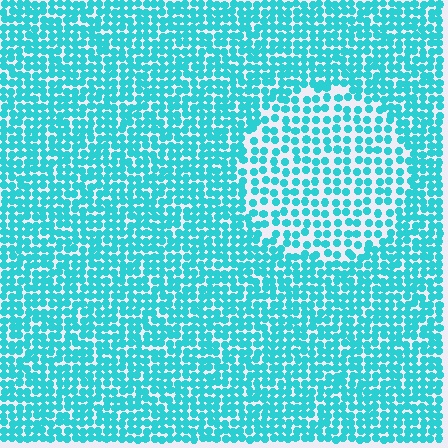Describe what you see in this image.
The image contains small cyan elements arranged at two different densities. A circle-shaped region is visible where the elements are less densely packed than the surrounding area.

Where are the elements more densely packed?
The elements are more densely packed outside the circle boundary.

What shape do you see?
I see a circle.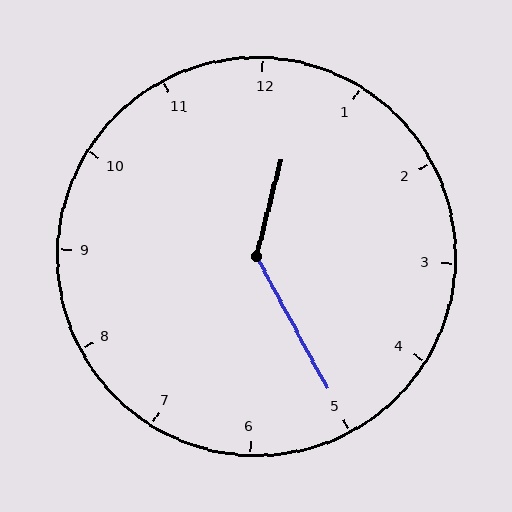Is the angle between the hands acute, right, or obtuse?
It is obtuse.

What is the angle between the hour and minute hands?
Approximately 138 degrees.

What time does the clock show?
12:25.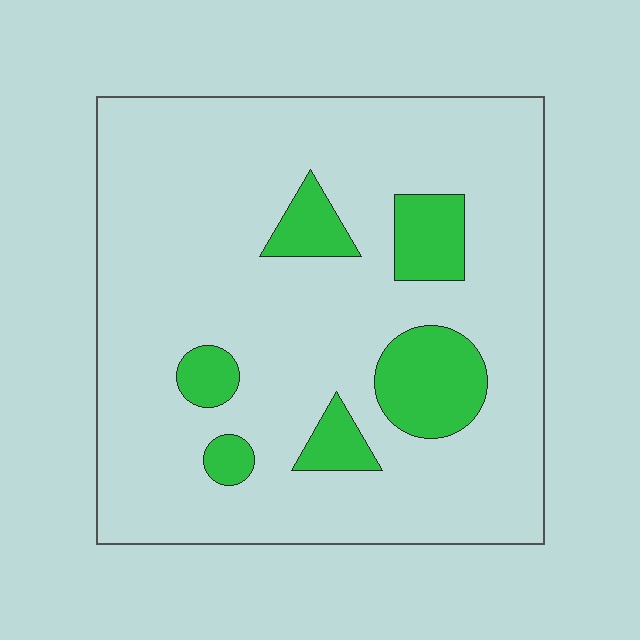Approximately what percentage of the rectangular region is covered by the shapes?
Approximately 15%.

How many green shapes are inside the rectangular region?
6.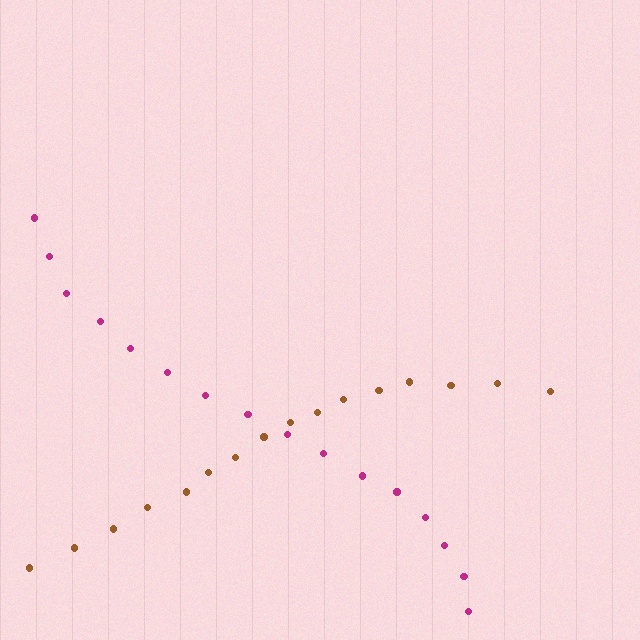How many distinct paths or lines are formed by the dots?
There are 2 distinct paths.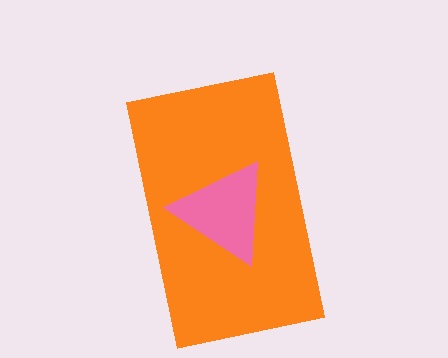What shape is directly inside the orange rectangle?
The pink triangle.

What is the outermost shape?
The orange rectangle.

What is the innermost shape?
The pink triangle.